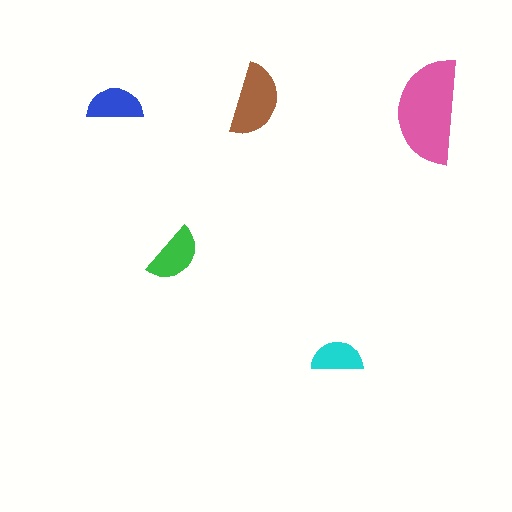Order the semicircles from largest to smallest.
the pink one, the brown one, the green one, the blue one, the cyan one.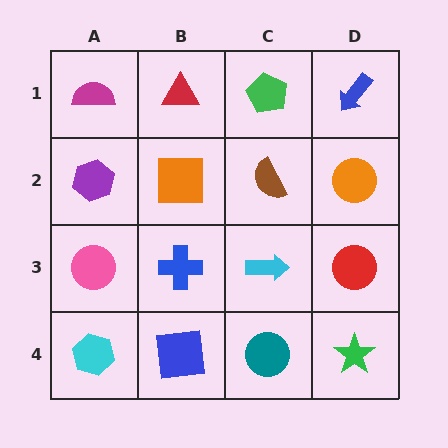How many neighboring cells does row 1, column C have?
3.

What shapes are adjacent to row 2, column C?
A green pentagon (row 1, column C), a cyan arrow (row 3, column C), an orange square (row 2, column B), an orange circle (row 2, column D).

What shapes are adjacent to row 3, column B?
An orange square (row 2, column B), a blue square (row 4, column B), a pink circle (row 3, column A), a cyan arrow (row 3, column C).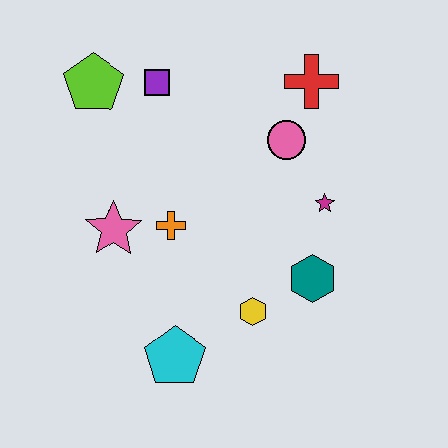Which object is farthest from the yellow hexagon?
The lime pentagon is farthest from the yellow hexagon.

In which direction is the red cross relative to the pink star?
The red cross is to the right of the pink star.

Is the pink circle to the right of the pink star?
Yes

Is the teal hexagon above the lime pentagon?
No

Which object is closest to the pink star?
The orange cross is closest to the pink star.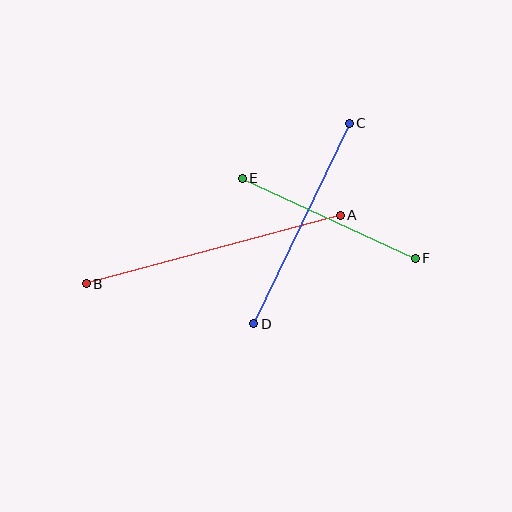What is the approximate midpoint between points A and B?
The midpoint is at approximately (213, 250) pixels.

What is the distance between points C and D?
The distance is approximately 222 pixels.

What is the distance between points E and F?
The distance is approximately 191 pixels.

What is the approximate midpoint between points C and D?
The midpoint is at approximately (301, 224) pixels.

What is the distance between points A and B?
The distance is approximately 263 pixels.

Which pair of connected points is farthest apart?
Points A and B are farthest apart.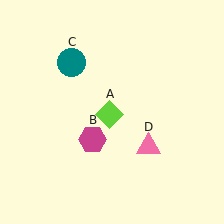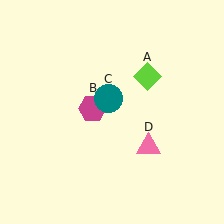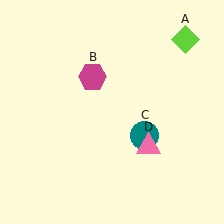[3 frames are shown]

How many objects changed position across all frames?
3 objects changed position: lime diamond (object A), magenta hexagon (object B), teal circle (object C).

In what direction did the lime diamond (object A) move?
The lime diamond (object A) moved up and to the right.